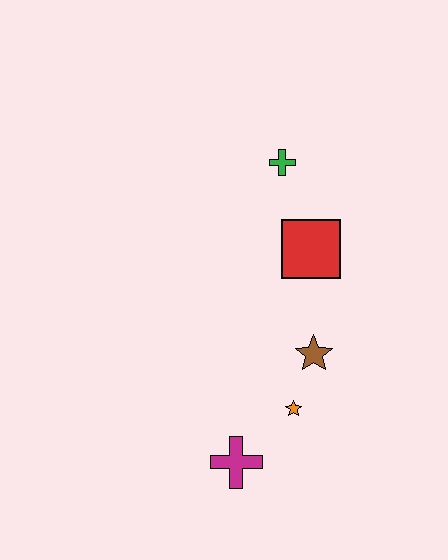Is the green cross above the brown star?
Yes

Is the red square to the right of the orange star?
Yes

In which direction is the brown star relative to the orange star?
The brown star is above the orange star.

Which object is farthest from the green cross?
The magenta cross is farthest from the green cross.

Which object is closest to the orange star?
The brown star is closest to the orange star.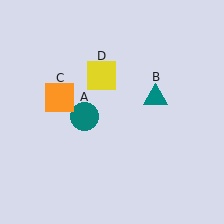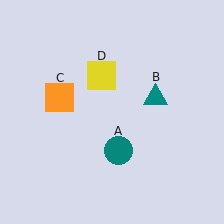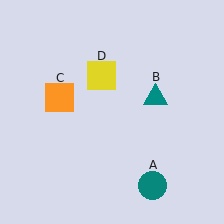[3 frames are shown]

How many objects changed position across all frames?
1 object changed position: teal circle (object A).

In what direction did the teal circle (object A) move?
The teal circle (object A) moved down and to the right.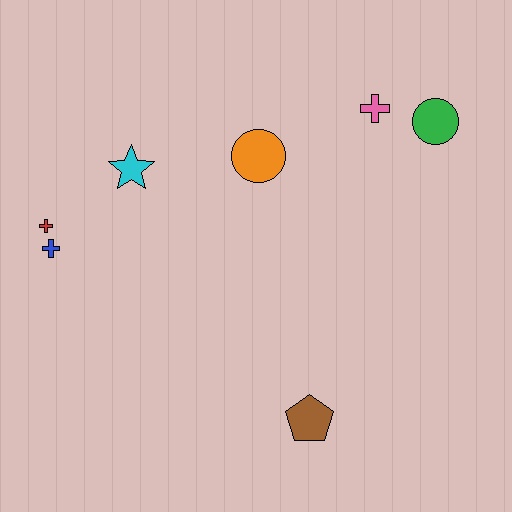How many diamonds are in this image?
There are no diamonds.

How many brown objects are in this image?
There is 1 brown object.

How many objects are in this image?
There are 7 objects.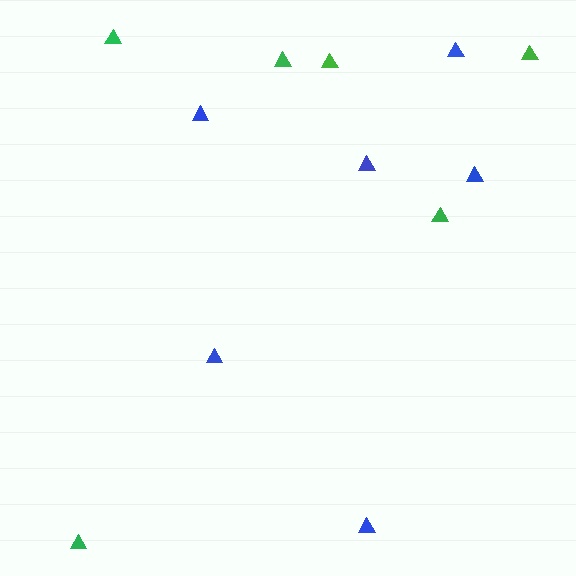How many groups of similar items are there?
There are 2 groups: one group of blue triangles (6) and one group of green triangles (6).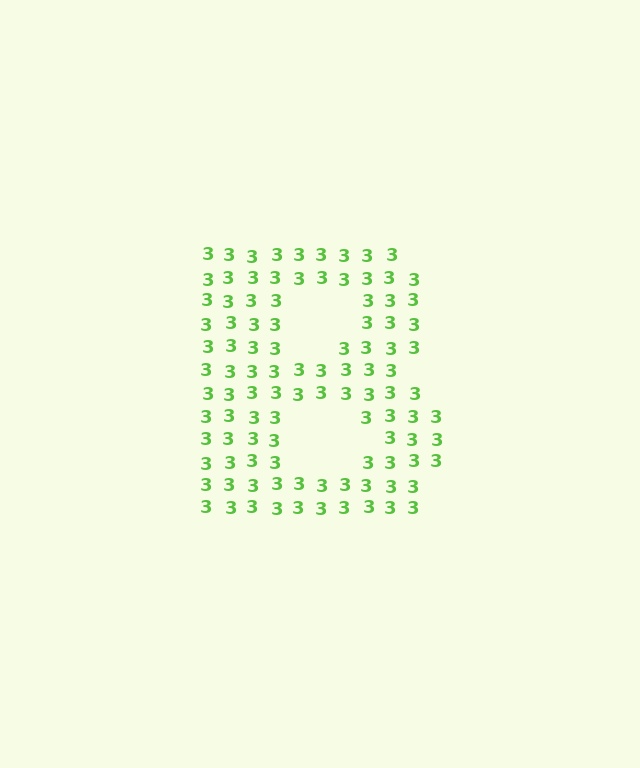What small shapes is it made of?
It is made of small digit 3's.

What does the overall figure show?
The overall figure shows the letter B.